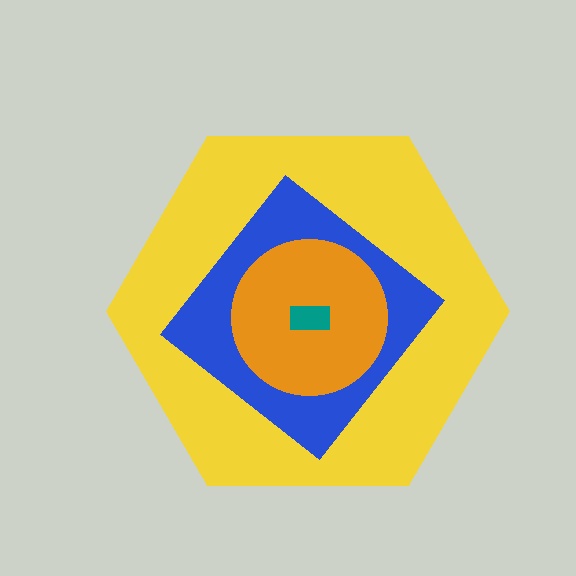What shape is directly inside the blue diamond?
The orange circle.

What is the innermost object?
The teal rectangle.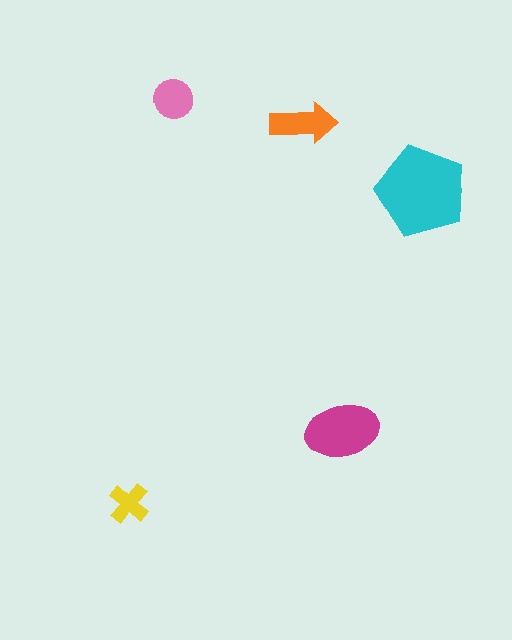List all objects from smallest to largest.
The yellow cross, the pink circle, the orange arrow, the magenta ellipse, the cyan pentagon.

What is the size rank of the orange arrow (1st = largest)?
3rd.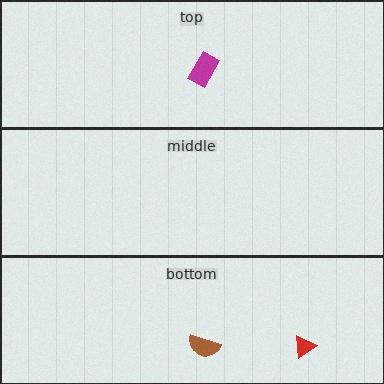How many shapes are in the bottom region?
2.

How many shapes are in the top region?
1.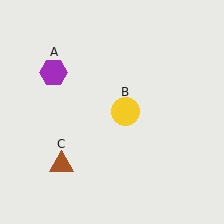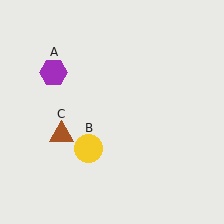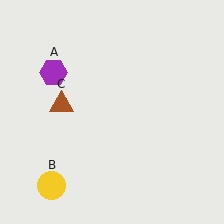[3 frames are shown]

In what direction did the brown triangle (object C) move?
The brown triangle (object C) moved up.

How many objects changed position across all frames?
2 objects changed position: yellow circle (object B), brown triangle (object C).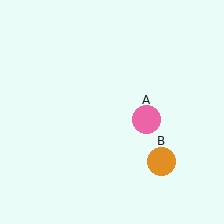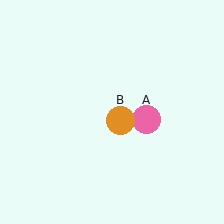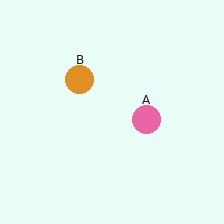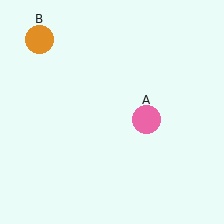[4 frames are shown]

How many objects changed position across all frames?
1 object changed position: orange circle (object B).